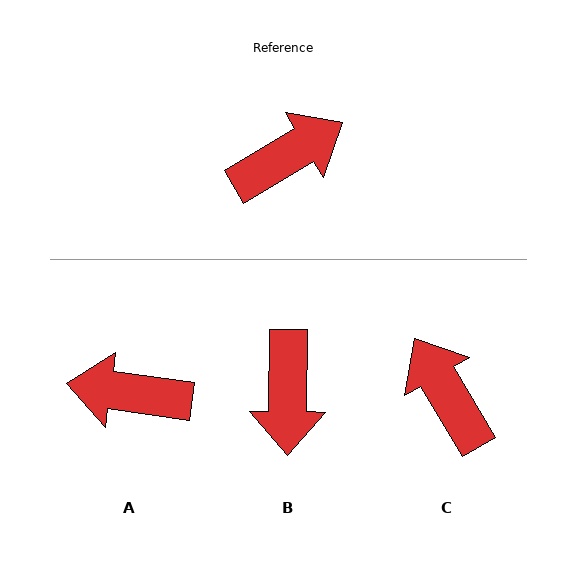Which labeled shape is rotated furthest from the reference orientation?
A, about 141 degrees away.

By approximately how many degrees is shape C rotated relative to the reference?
Approximately 90 degrees counter-clockwise.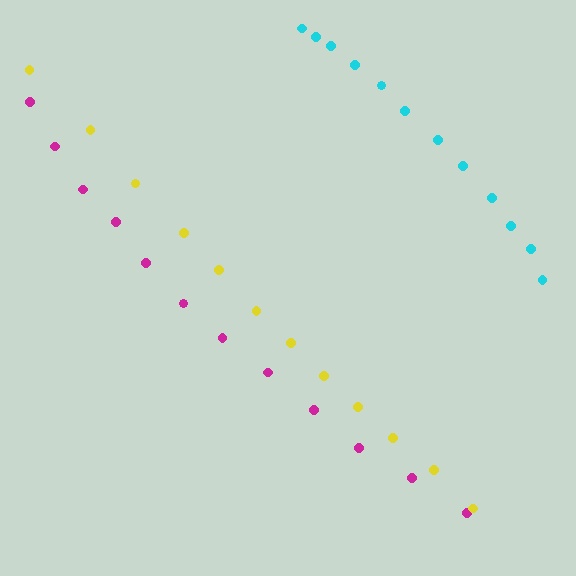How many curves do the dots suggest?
There are 3 distinct paths.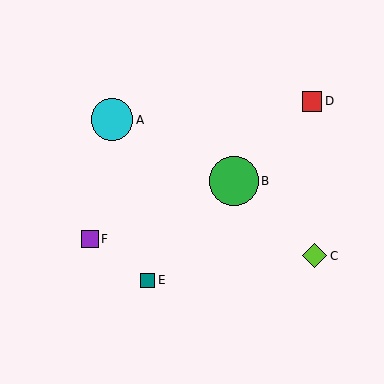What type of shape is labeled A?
Shape A is a cyan circle.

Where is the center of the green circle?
The center of the green circle is at (234, 181).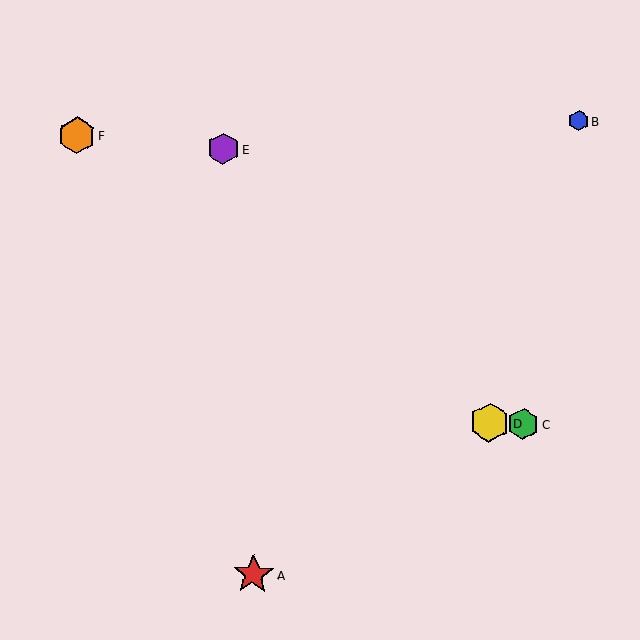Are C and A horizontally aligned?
No, C is at y≈424 and A is at y≈574.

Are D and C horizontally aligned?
Yes, both are at y≈423.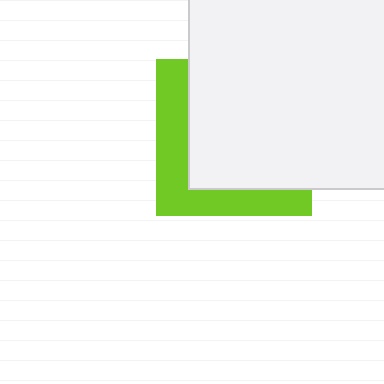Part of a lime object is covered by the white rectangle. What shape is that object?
It is a square.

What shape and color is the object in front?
The object in front is a white rectangle.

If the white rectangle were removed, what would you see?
You would see the complete lime square.